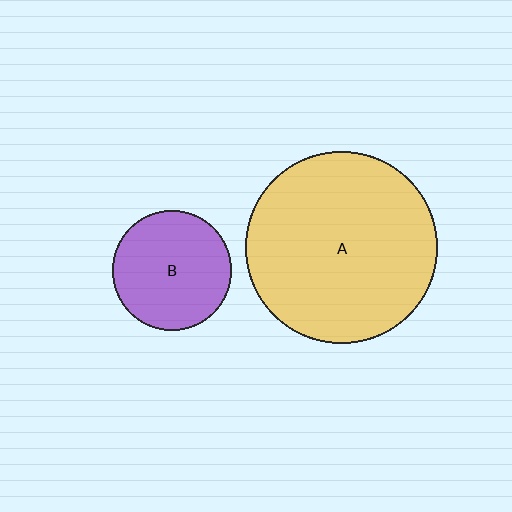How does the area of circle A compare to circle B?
Approximately 2.6 times.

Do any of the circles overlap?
No, none of the circles overlap.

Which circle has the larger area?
Circle A (yellow).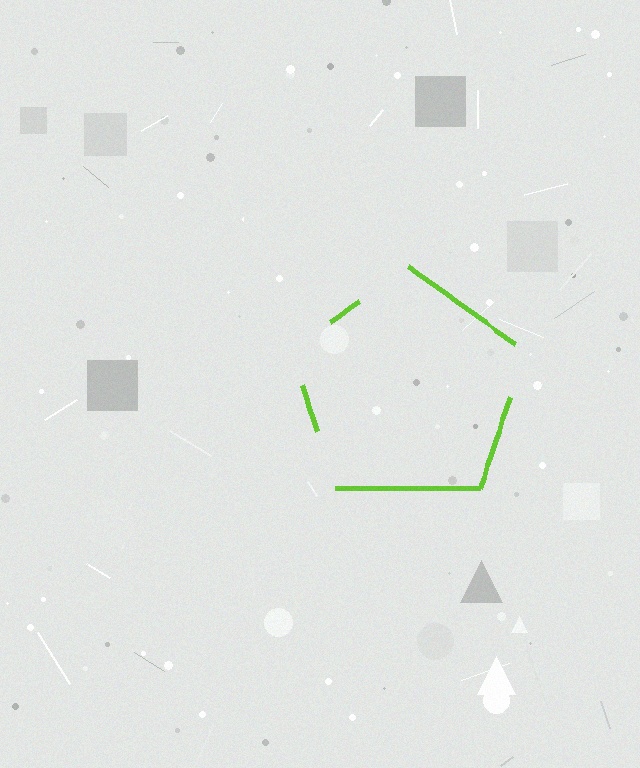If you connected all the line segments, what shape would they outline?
They would outline a pentagon.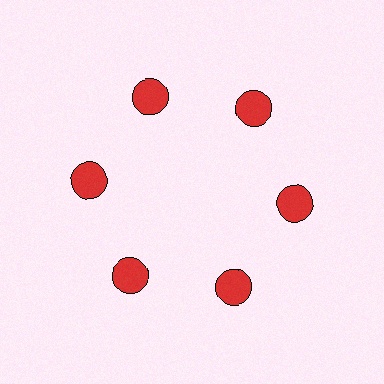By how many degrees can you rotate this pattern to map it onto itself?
The pattern maps onto itself every 60 degrees of rotation.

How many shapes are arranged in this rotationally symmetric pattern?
There are 6 shapes, arranged in 6 groups of 1.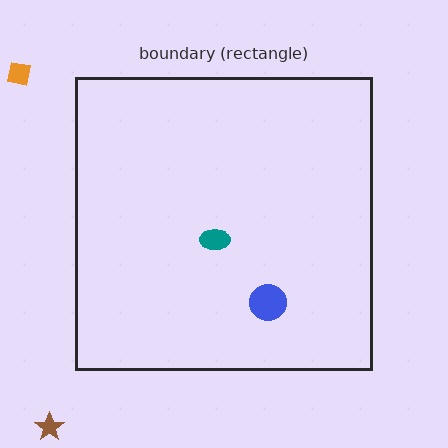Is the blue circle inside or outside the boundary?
Inside.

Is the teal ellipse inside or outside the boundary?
Inside.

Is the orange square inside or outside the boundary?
Outside.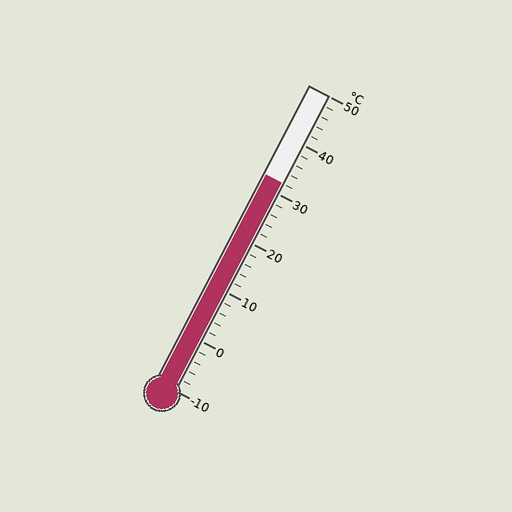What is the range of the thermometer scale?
The thermometer scale ranges from -10°C to 50°C.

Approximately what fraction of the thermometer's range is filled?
The thermometer is filled to approximately 70% of its range.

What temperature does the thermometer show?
The thermometer shows approximately 32°C.